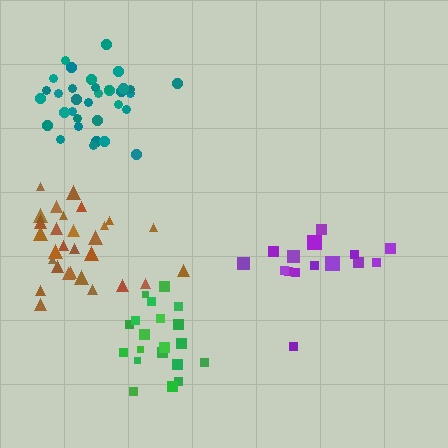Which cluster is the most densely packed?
Teal.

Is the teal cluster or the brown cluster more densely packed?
Teal.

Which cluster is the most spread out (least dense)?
Purple.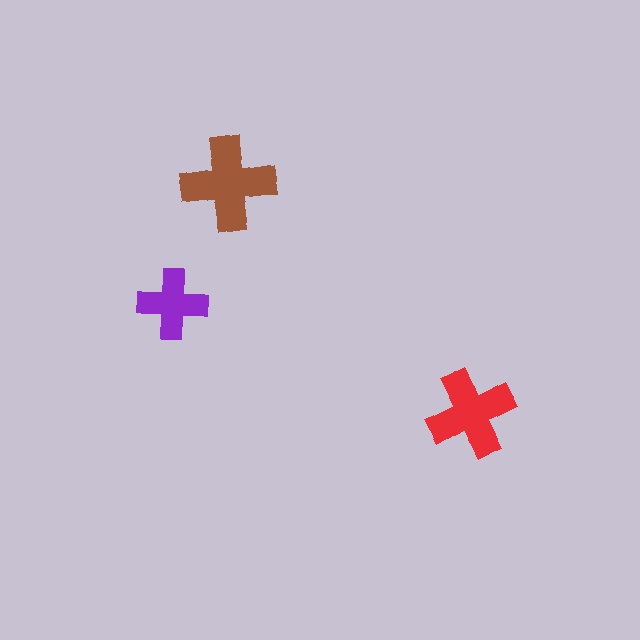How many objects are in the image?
There are 3 objects in the image.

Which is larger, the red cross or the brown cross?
The brown one.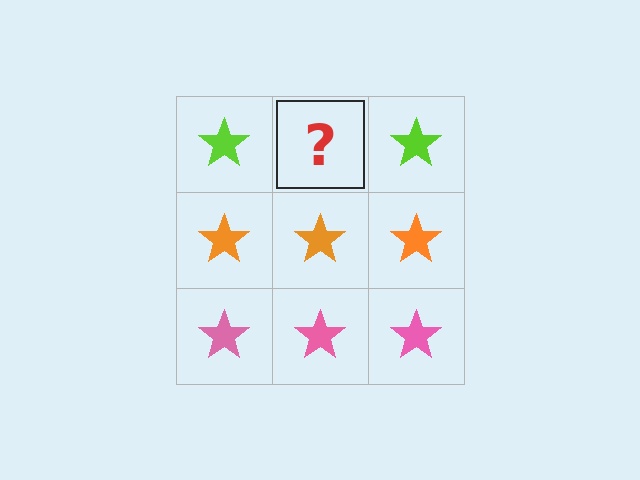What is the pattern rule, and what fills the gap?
The rule is that each row has a consistent color. The gap should be filled with a lime star.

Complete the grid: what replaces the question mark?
The question mark should be replaced with a lime star.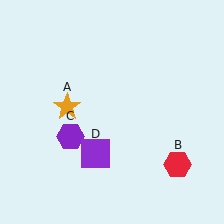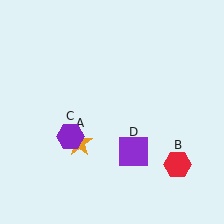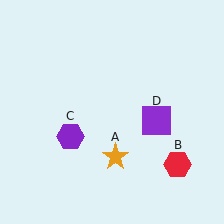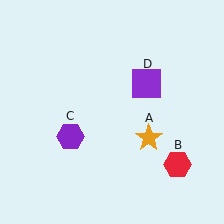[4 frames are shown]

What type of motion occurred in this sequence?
The orange star (object A), purple square (object D) rotated counterclockwise around the center of the scene.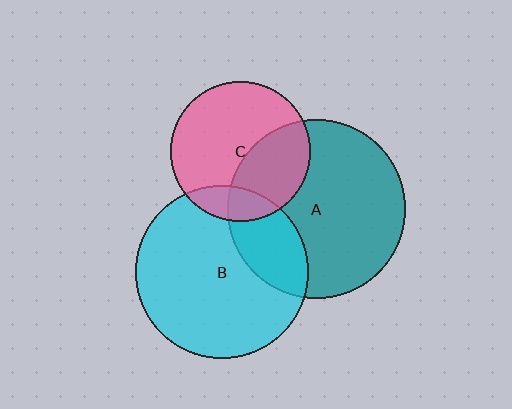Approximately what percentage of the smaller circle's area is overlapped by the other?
Approximately 15%.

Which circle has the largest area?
Circle A (teal).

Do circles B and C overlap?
Yes.